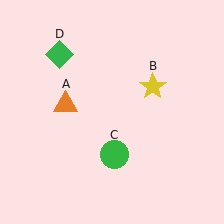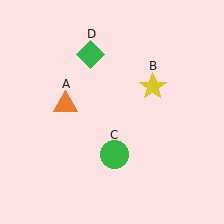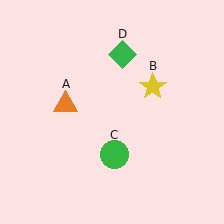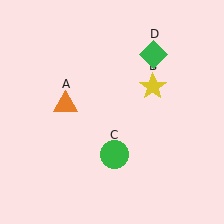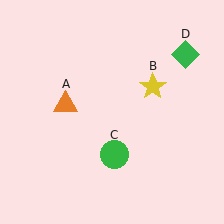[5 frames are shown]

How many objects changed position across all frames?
1 object changed position: green diamond (object D).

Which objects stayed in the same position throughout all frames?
Orange triangle (object A) and yellow star (object B) and green circle (object C) remained stationary.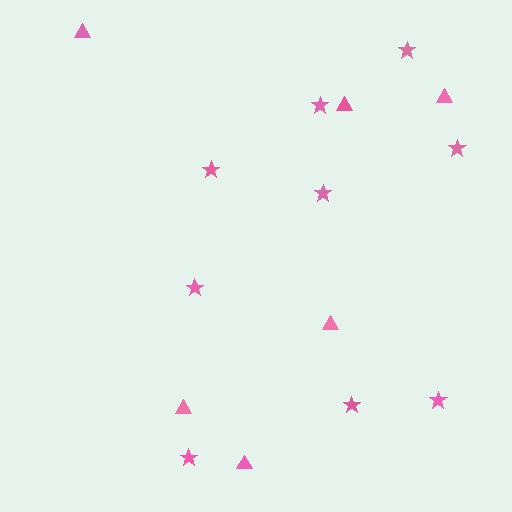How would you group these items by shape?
There are 2 groups: one group of stars (9) and one group of triangles (6).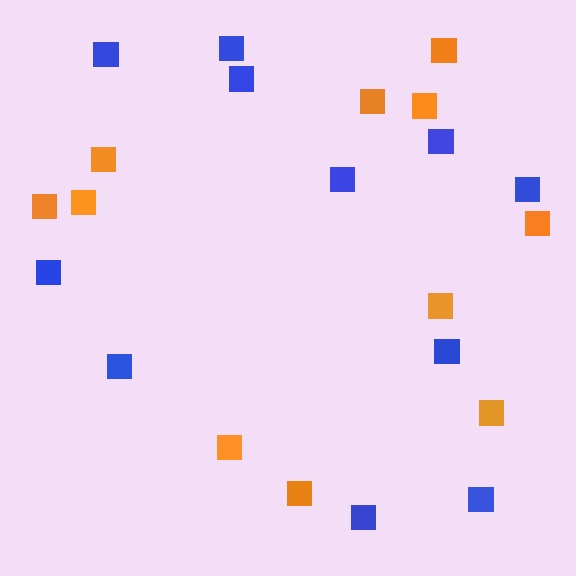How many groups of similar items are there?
There are 2 groups: one group of orange squares (11) and one group of blue squares (11).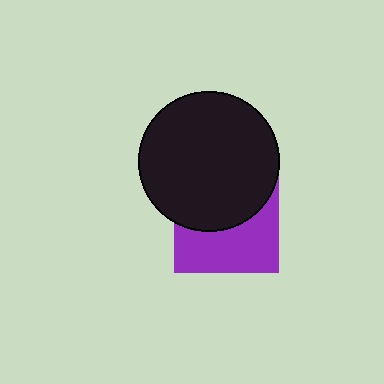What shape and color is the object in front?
The object in front is a black circle.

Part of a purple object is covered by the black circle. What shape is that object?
It is a square.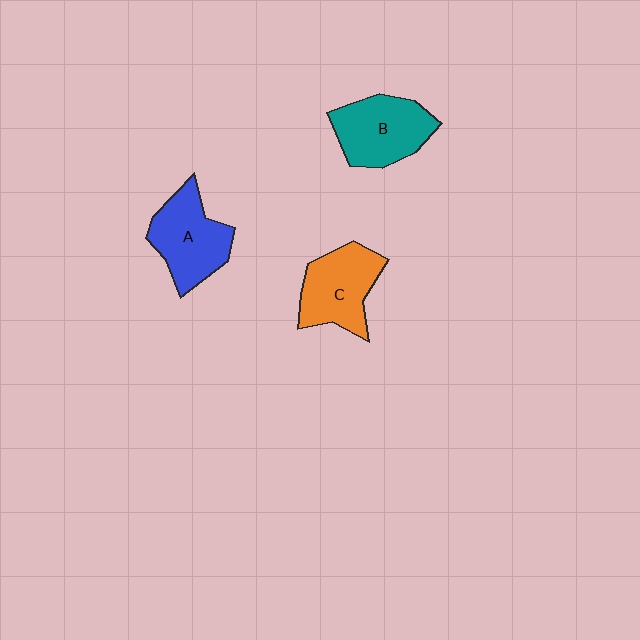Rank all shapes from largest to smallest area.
From largest to smallest: B (teal), A (blue), C (orange).